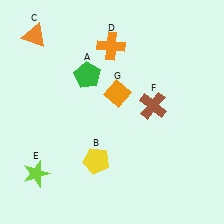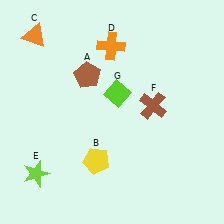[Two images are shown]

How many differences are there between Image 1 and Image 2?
There are 2 differences between the two images.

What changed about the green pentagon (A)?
In Image 1, A is green. In Image 2, it changed to brown.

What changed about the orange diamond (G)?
In Image 1, G is orange. In Image 2, it changed to lime.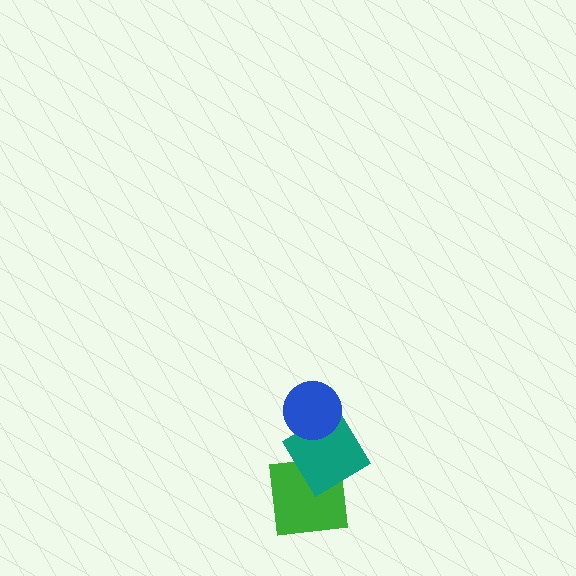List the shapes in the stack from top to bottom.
From top to bottom: the blue circle, the teal diamond, the green square.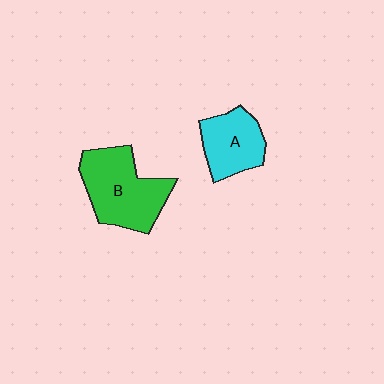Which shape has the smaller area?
Shape A (cyan).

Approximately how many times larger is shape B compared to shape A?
Approximately 1.5 times.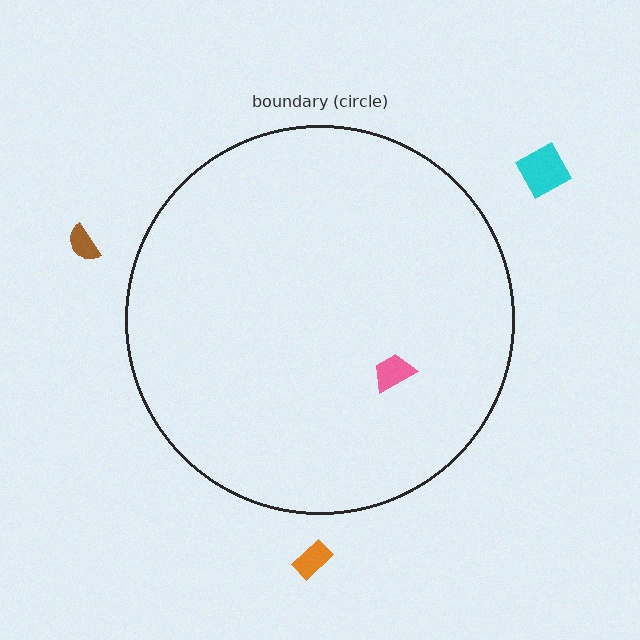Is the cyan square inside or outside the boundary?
Outside.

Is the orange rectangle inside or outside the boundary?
Outside.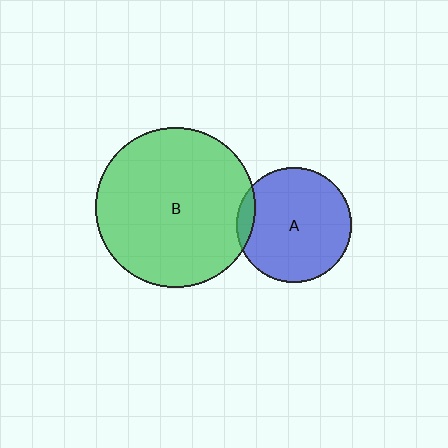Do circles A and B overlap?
Yes.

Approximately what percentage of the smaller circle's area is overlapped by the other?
Approximately 10%.